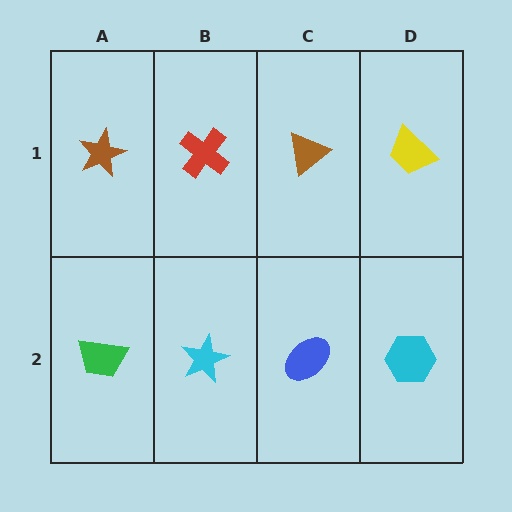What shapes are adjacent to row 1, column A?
A green trapezoid (row 2, column A), a red cross (row 1, column B).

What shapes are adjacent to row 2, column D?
A yellow trapezoid (row 1, column D), a blue ellipse (row 2, column C).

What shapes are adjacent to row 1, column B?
A cyan star (row 2, column B), a brown star (row 1, column A), a brown triangle (row 1, column C).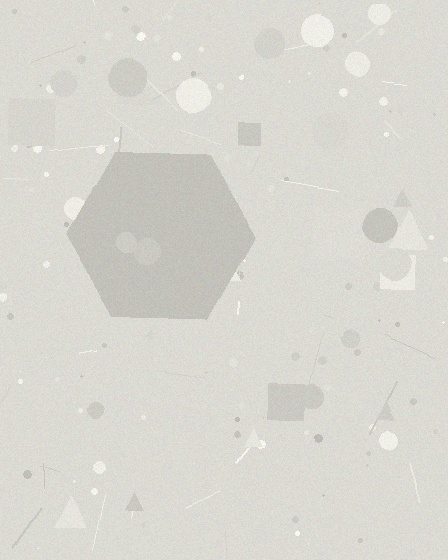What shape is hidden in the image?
A hexagon is hidden in the image.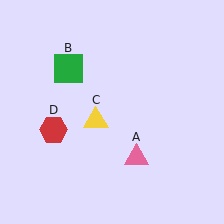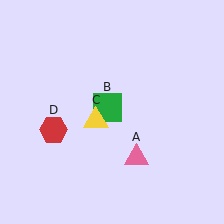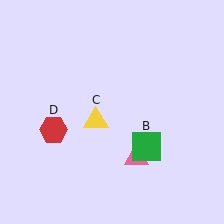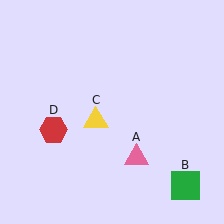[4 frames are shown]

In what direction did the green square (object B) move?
The green square (object B) moved down and to the right.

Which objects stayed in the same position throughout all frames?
Pink triangle (object A) and yellow triangle (object C) and red hexagon (object D) remained stationary.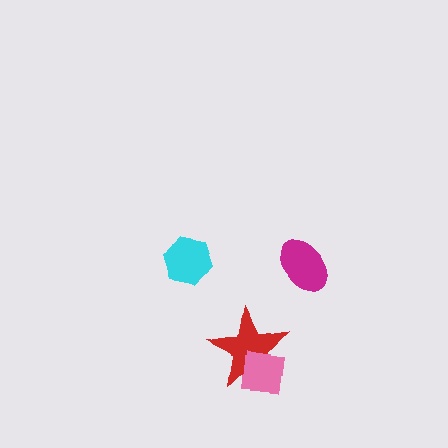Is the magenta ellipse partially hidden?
No, no other shape covers it.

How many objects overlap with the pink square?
1 object overlaps with the pink square.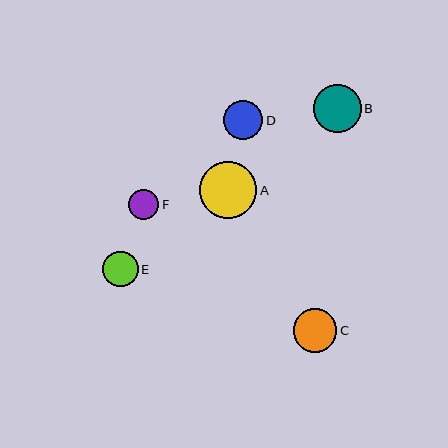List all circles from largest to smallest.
From largest to smallest: A, B, C, D, E, F.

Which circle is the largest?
Circle A is the largest with a size of approximately 57 pixels.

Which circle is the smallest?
Circle F is the smallest with a size of approximately 30 pixels.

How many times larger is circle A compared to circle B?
Circle A is approximately 1.2 times the size of circle B.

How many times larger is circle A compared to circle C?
Circle A is approximately 1.3 times the size of circle C.